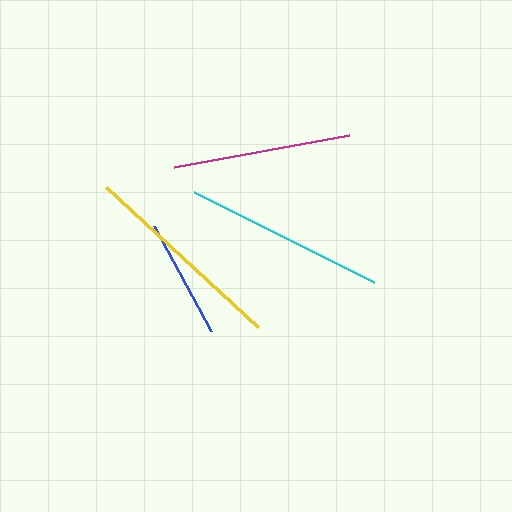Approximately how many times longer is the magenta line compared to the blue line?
The magenta line is approximately 1.5 times the length of the blue line.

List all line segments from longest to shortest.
From longest to shortest: yellow, cyan, magenta, blue.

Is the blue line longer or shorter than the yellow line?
The yellow line is longer than the blue line.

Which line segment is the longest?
The yellow line is the longest at approximately 206 pixels.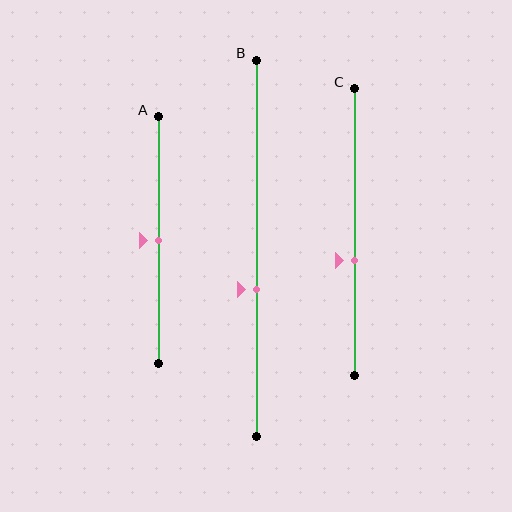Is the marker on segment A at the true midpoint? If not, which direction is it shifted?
Yes, the marker on segment A is at the true midpoint.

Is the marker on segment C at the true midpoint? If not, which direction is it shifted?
No, the marker on segment C is shifted downward by about 10% of the segment length.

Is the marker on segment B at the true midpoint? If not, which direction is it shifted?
No, the marker on segment B is shifted downward by about 11% of the segment length.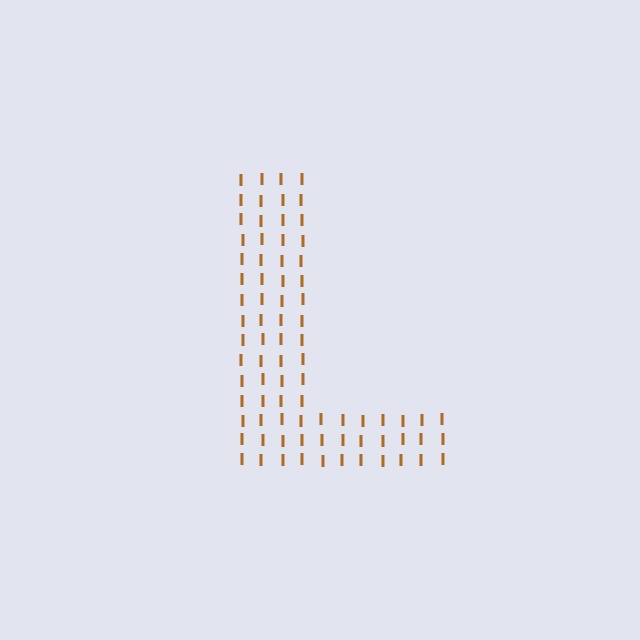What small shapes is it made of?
It is made of small letter I's.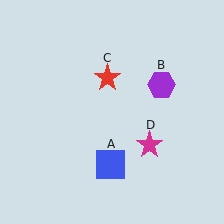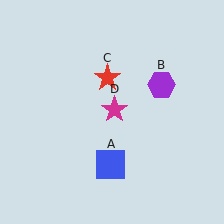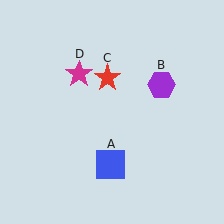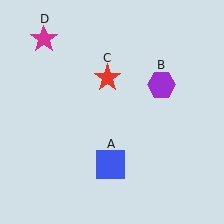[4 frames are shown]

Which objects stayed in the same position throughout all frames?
Blue square (object A) and purple hexagon (object B) and red star (object C) remained stationary.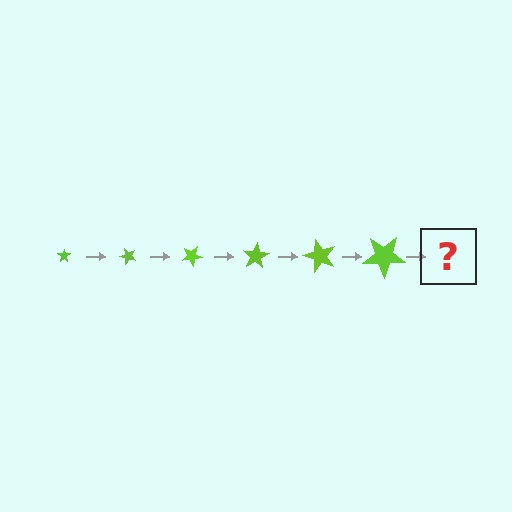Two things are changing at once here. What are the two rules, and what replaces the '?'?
The two rules are that the star grows larger each step and it rotates 50 degrees each step. The '?' should be a star, larger than the previous one and rotated 300 degrees from the start.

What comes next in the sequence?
The next element should be a star, larger than the previous one and rotated 300 degrees from the start.